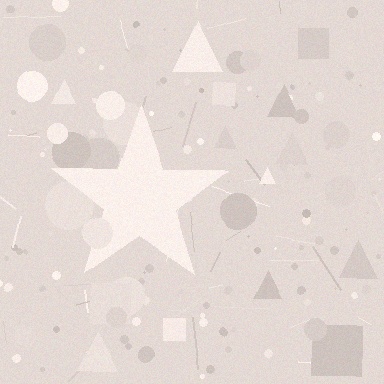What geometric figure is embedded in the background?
A star is embedded in the background.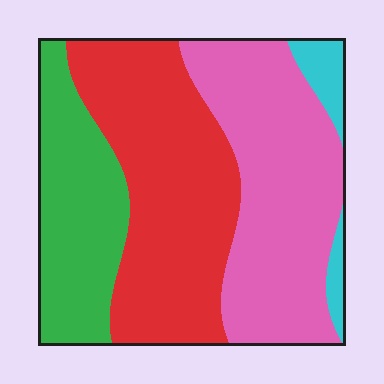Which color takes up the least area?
Cyan, at roughly 5%.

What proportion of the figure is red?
Red takes up about three eighths (3/8) of the figure.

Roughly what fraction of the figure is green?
Green covers roughly 20% of the figure.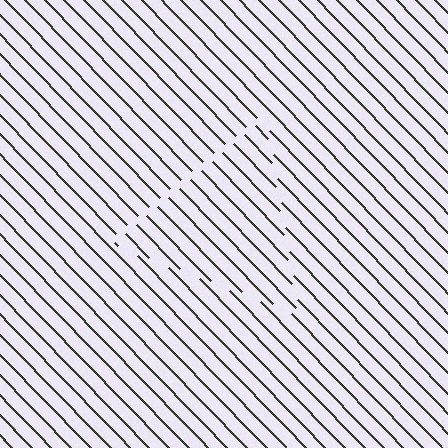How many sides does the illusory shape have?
3 sides — the line-ends trace a triangle.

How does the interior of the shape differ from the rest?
The interior of the shape contains the same grating, shifted by half a period — the contour is defined by the phase discontinuity where line-ends from the inner and outer gratings abut.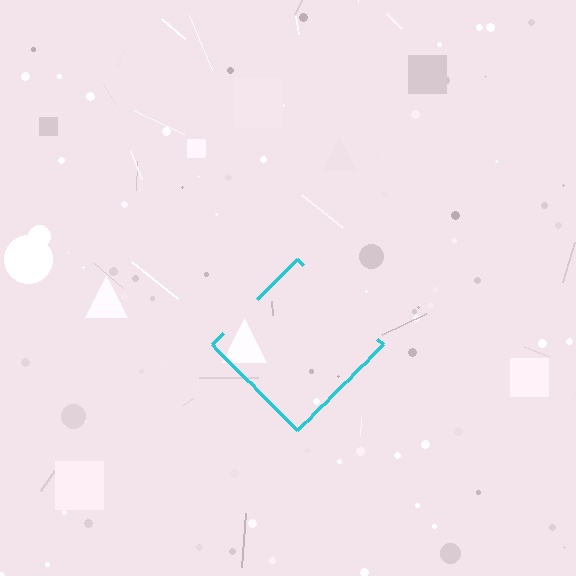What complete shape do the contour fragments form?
The contour fragments form a diamond.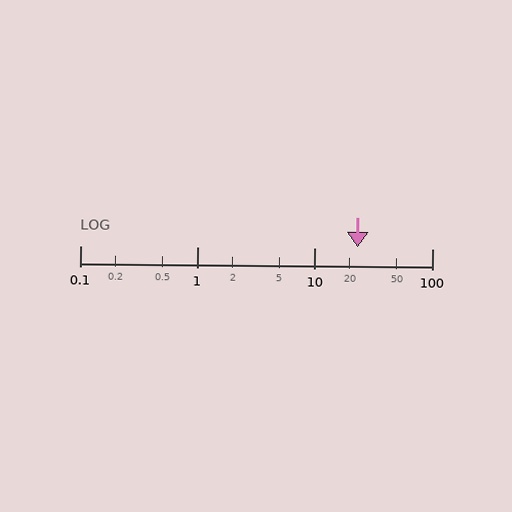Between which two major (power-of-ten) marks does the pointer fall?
The pointer is between 10 and 100.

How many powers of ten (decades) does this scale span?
The scale spans 3 decades, from 0.1 to 100.